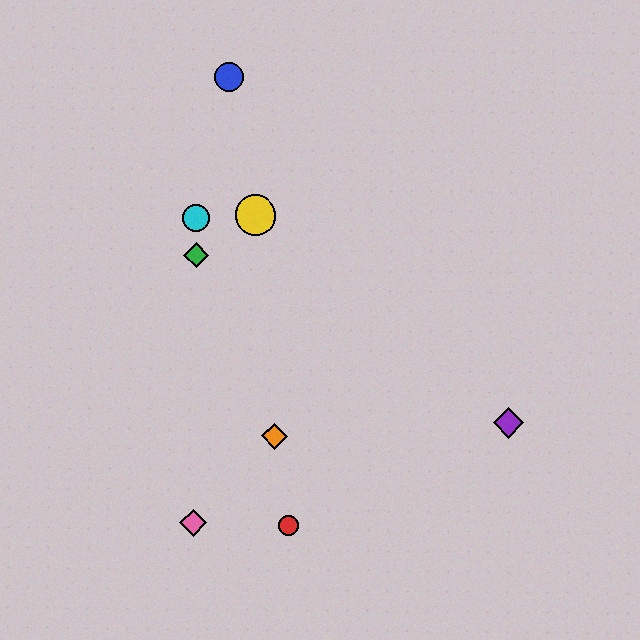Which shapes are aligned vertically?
The green diamond, the cyan circle, the pink diamond are aligned vertically.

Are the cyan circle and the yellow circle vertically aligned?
No, the cyan circle is at x≈196 and the yellow circle is at x≈255.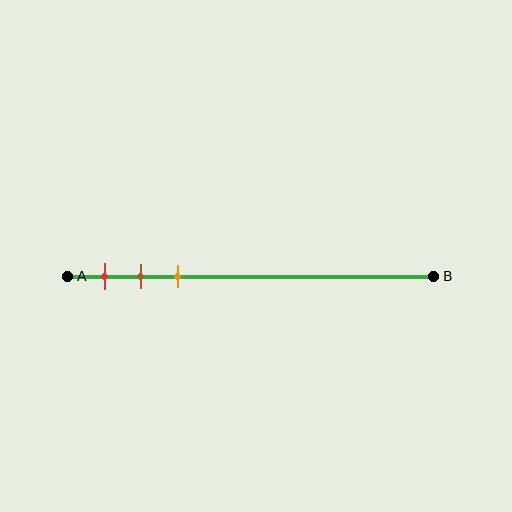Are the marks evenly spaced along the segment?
Yes, the marks are approximately evenly spaced.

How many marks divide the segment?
There are 3 marks dividing the segment.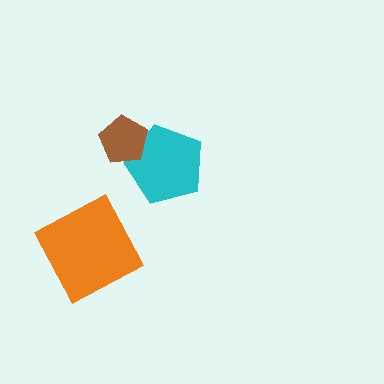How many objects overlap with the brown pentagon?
1 object overlaps with the brown pentagon.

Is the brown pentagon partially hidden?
No, no other shape covers it.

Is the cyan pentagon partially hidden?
Yes, it is partially covered by another shape.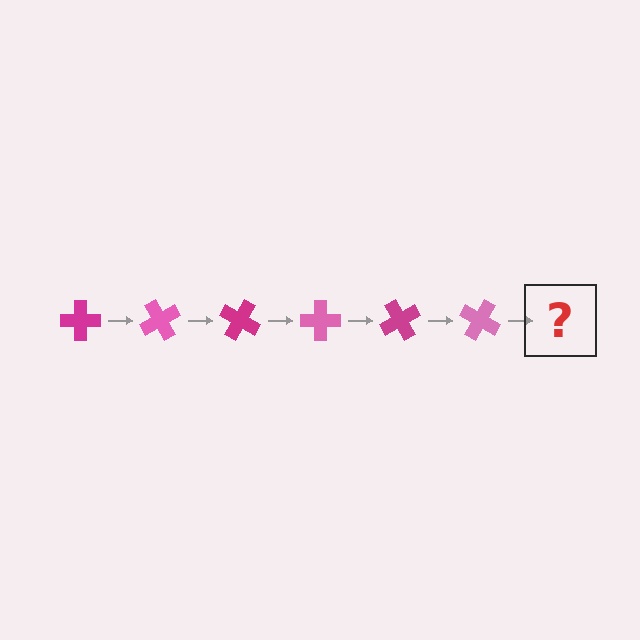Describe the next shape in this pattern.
It should be a magenta cross, rotated 360 degrees from the start.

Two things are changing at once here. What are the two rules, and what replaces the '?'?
The two rules are that it rotates 60 degrees each step and the color cycles through magenta and pink. The '?' should be a magenta cross, rotated 360 degrees from the start.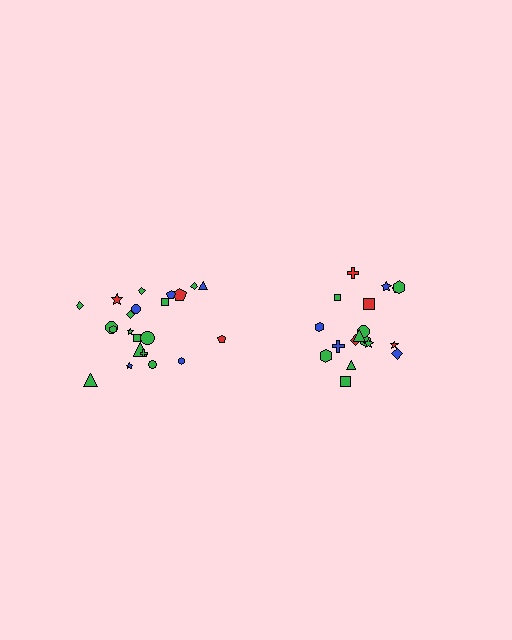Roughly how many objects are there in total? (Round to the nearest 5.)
Roughly 40 objects in total.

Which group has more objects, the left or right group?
The left group.